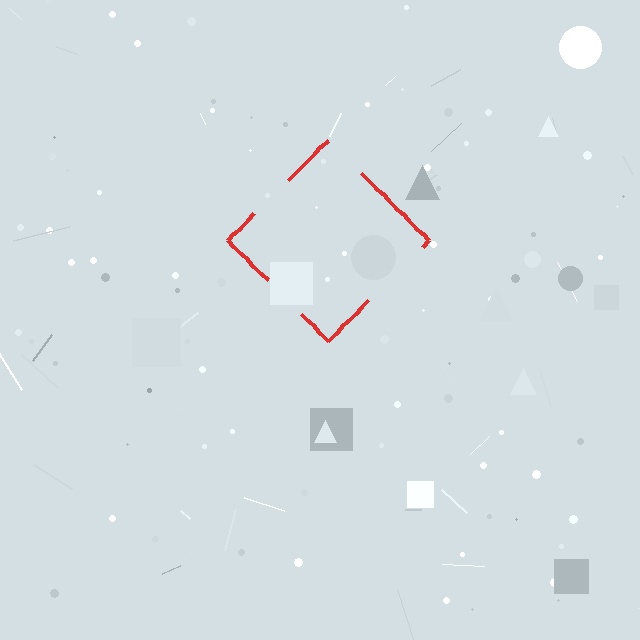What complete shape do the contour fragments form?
The contour fragments form a diamond.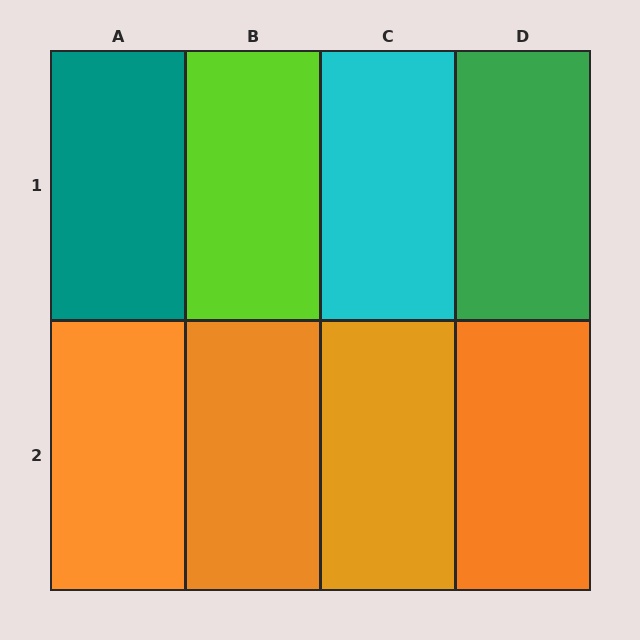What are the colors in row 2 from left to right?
Orange, orange, orange, orange.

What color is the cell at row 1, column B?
Lime.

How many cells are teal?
1 cell is teal.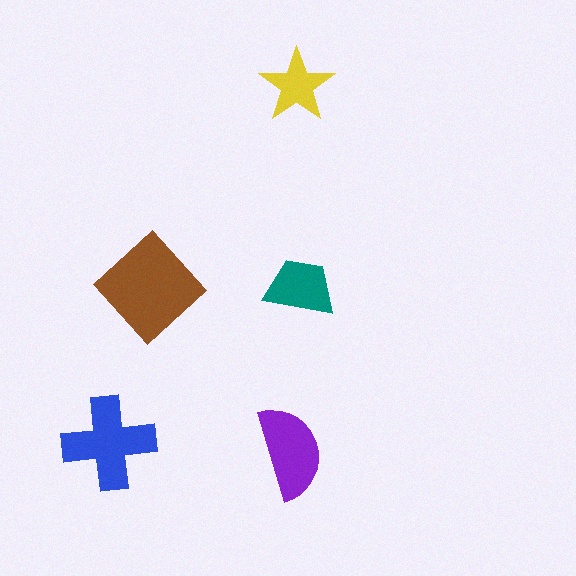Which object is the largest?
The brown diamond.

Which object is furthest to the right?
The teal trapezoid is rightmost.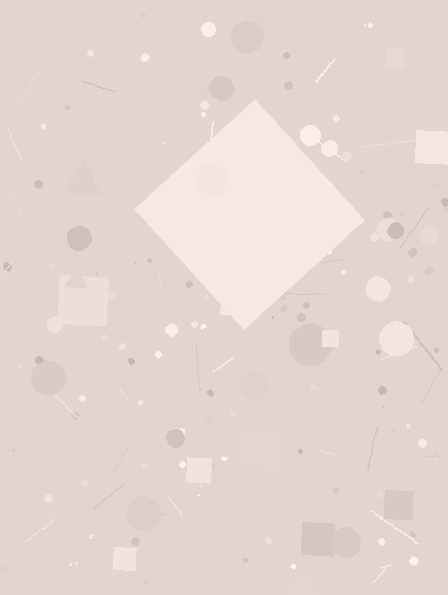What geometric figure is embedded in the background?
A diamond is embedded in the background.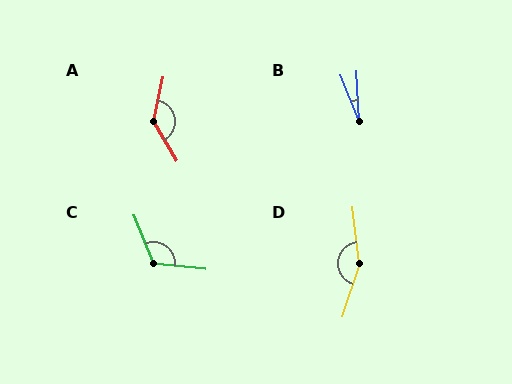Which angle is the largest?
D, at approximately 155 degrees.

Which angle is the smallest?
B, at approximately 19 degrees.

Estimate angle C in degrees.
Approximately 118 degrees.